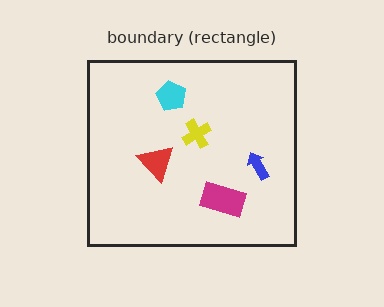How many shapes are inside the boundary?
5 inside, 0 outside.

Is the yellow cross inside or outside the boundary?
Inside.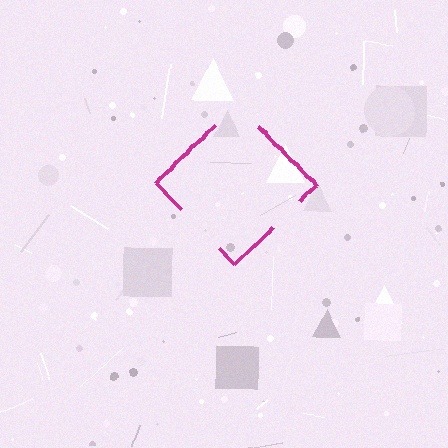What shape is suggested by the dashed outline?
The dashed outline suggests a diamond.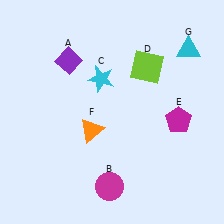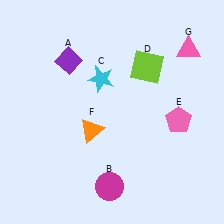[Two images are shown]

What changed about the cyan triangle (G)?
In Image 1, G is cyan. In Image 2, it changed to pink.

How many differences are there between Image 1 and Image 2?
There are 2 differences between the two images.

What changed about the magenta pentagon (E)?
In Image 1, E is magenta. In Image 2, it changed to pink.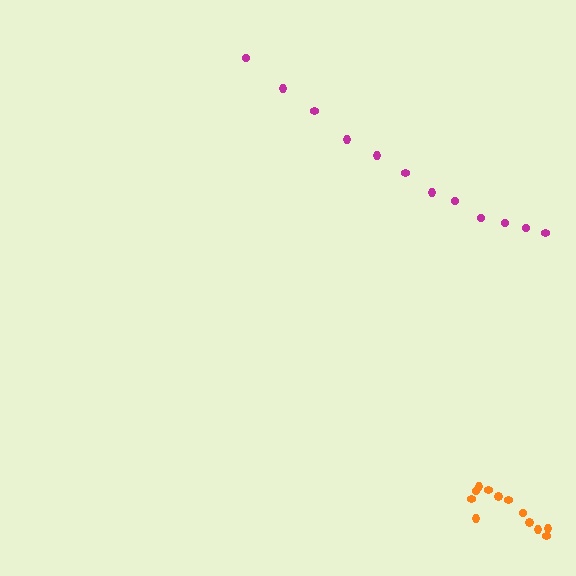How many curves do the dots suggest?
There are 2 distinct paths.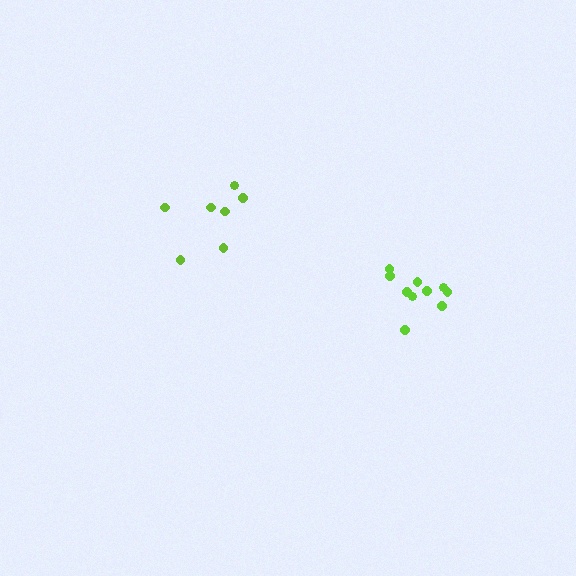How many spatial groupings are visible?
There are 2 spatial groupings.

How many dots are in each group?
Group 1: 7 dots, Group 2: 10 dots (17 total).